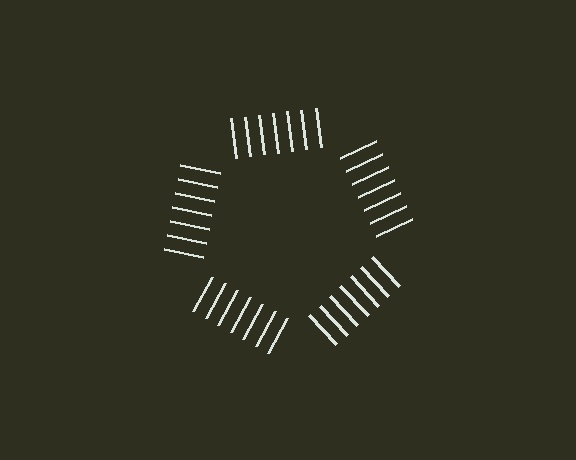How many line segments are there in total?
35 — 7 along each of the 5 edges.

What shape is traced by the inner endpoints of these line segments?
An illusory pentagon — the line segments terminate on its edges but no continuous stroke is drawn.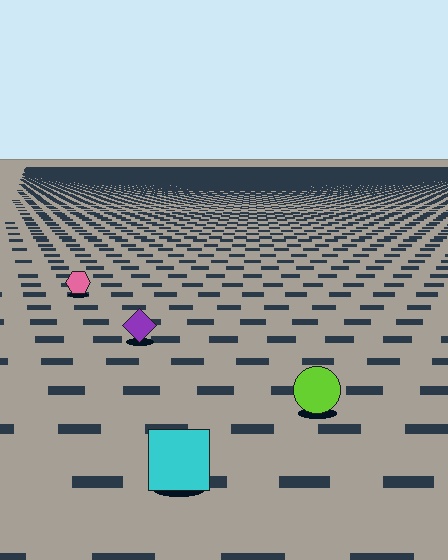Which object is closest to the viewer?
The cyan square is closest. The texture marks near it are larger and more spread out.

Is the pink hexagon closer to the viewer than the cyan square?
No. The cyan square is closer — you can tell from the texture gradient: the ground texture is coarser near it.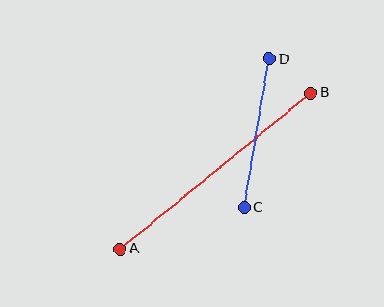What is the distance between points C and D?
The distance is approximately 151 pixels.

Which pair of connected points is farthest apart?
Points A and B are farthest apart.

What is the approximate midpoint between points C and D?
The midpoint is at approximately (257, 133) pixels.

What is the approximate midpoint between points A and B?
The midpoint is at approximately (215, 171) pixels.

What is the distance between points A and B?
The distance is approximately 246 pixels.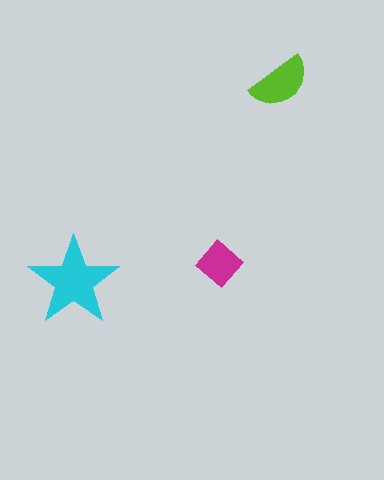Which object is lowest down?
The cyan star is bottommost.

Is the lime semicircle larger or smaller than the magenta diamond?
Larger.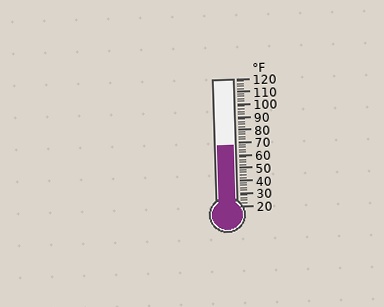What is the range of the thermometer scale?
The thermometer scale ranges from 20°F to 120°F.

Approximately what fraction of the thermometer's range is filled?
The thermometer is filled to approximately 50% of its range.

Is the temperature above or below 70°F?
The temperature is below 70°F.